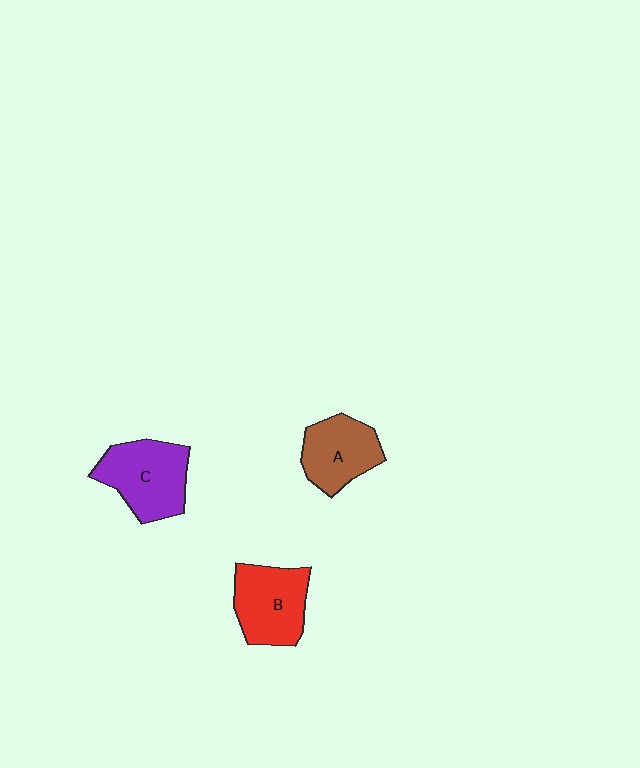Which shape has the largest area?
Shape C (purple).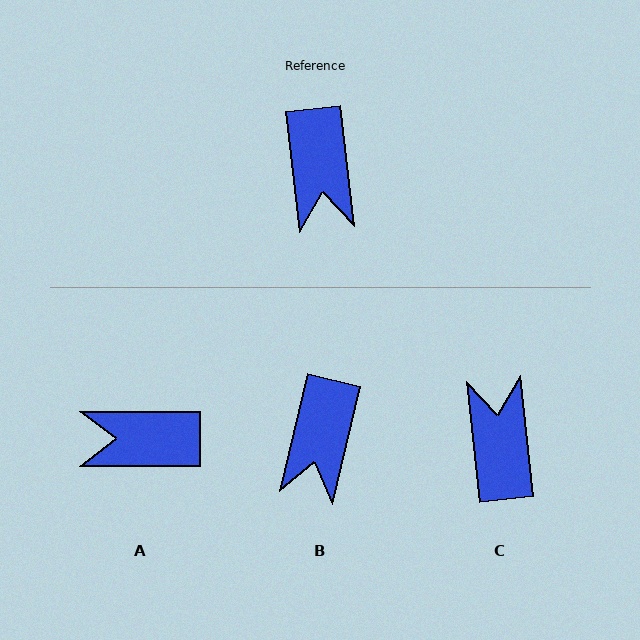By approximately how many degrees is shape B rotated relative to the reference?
Approximately 20 degrees clockwise.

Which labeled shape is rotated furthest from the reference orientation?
C, about 179 degrees away.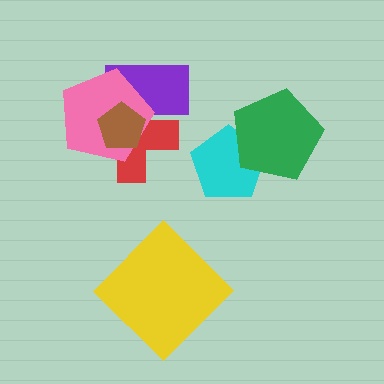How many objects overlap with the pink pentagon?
3 objects overlap with the pink pentagon.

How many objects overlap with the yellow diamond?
0 objects overlap with the yellow diamond.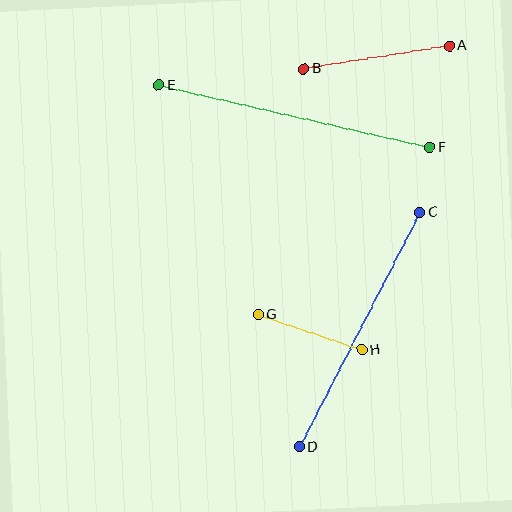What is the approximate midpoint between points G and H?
The midpoint is at approximately (310, 332) pixels.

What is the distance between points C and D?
The distance is approximately 263 pixels.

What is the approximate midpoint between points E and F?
The midpoint is at approximately (294, 116) pixels.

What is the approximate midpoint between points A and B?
The midpoint is at approximately (377, 57) pixels.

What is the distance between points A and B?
The distance is approximately 148 pixels.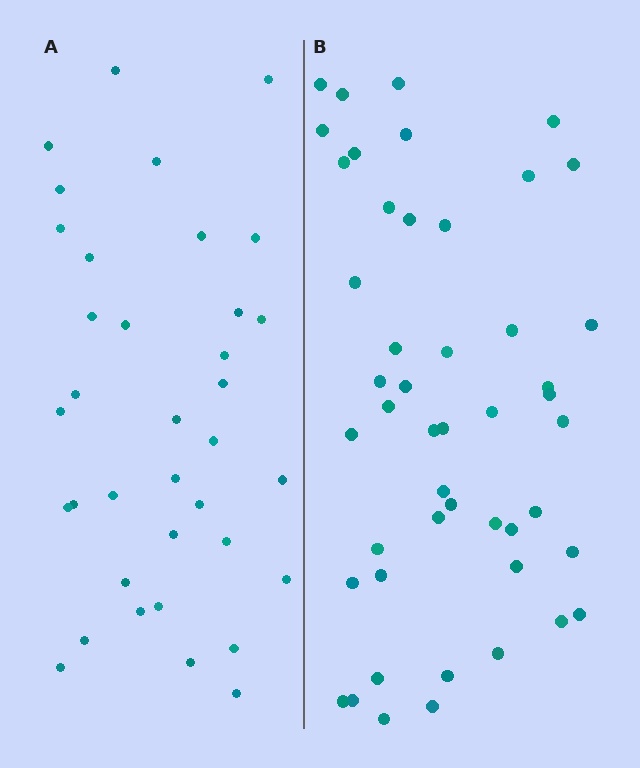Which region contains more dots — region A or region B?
Region B (the right region) has more dots.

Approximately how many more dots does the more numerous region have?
Region B has roughly 12 or so more dots than region A.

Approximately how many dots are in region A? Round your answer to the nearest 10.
About 40 dots. (The exact count is 36, which rounds to 40.)